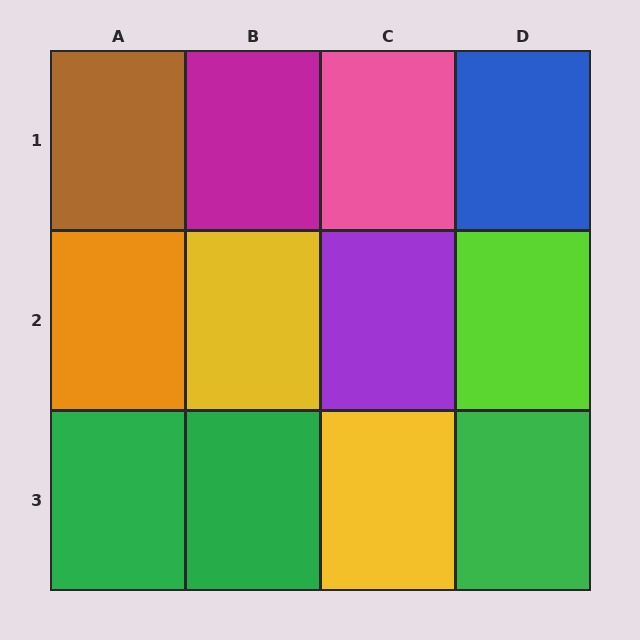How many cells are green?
3 cells are green.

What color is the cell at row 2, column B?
Yellow.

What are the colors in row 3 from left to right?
Green, green, yellow, green.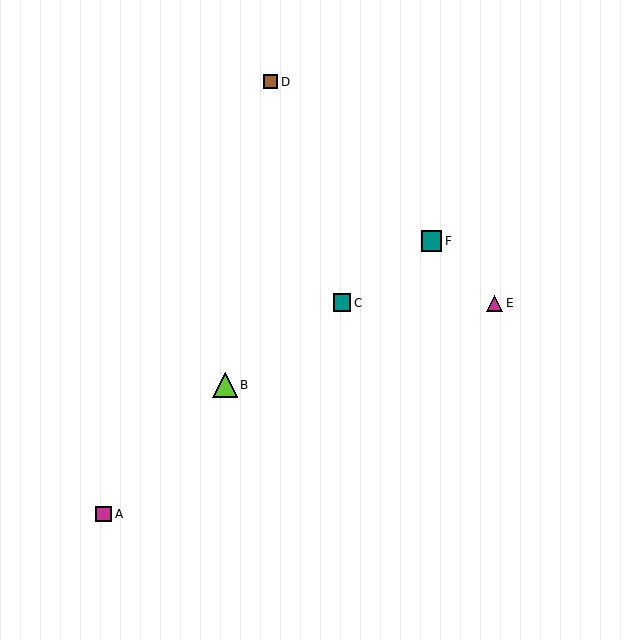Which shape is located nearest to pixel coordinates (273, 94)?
The brown square (labeled D) at (271, 82) is nearest to that location.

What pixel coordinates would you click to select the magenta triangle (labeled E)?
Click at (495, 303) to select the magenta triangle E.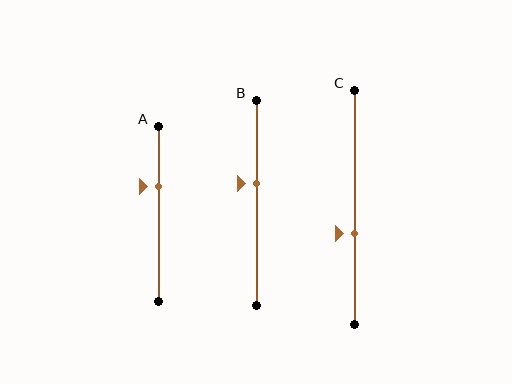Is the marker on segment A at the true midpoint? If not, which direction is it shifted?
No, the marker on segment A is shifted upward by about 16% of the segment length.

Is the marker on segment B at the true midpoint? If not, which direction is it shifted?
No, the marker on segment B is shifted upward by about 9% of the segment length.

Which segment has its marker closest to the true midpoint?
Segment B has its marker closest to the true midpoint.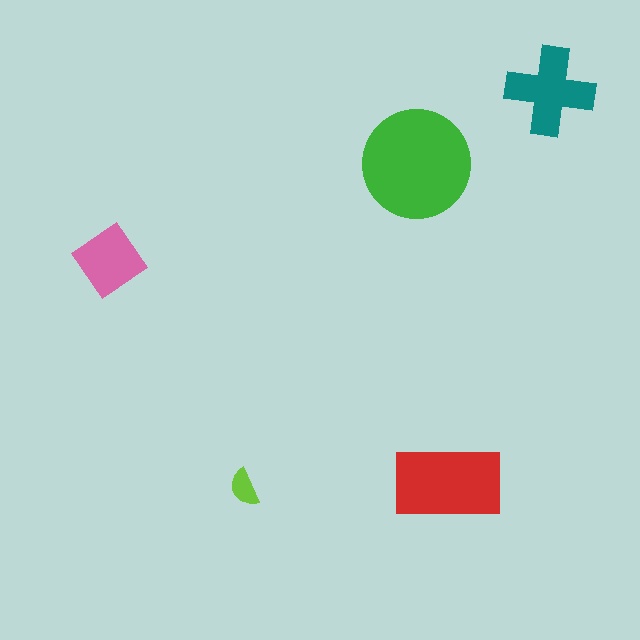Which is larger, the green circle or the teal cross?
The green circle.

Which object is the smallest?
The lime semicircle.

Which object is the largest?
The green circle.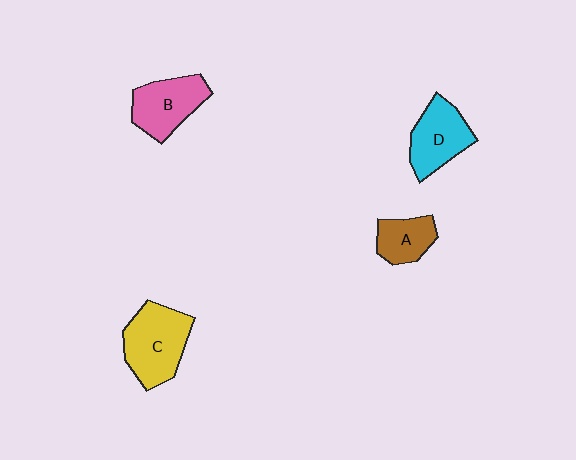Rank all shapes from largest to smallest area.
From largest to smallest: C (yellow), B (pink), D (cyan), A (brown).